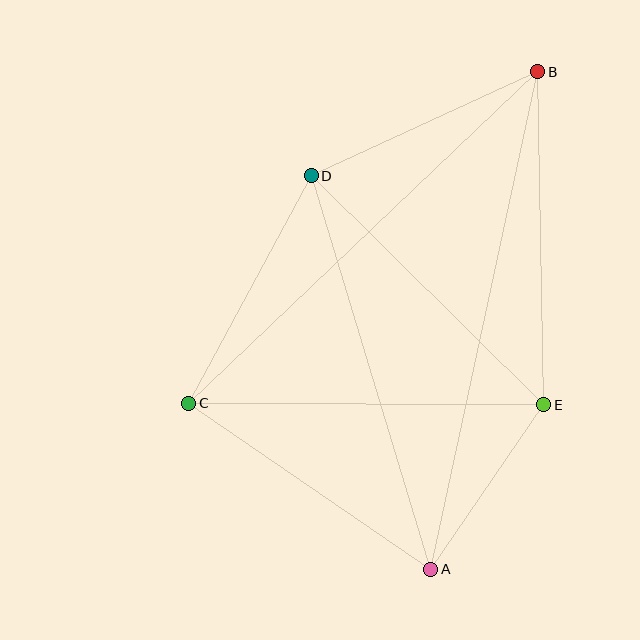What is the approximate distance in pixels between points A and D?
The distance between A and D is approximately 411 pixels.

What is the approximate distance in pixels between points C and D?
The distance between C and D is approximately 258 pixels.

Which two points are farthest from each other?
Points A and B are farthest from each other.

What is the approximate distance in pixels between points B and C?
The distance between B and C is approximately 481 pixels.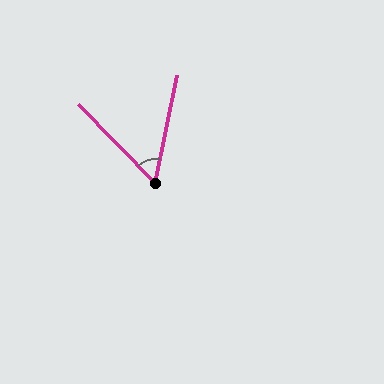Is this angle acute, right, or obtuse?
It is acute.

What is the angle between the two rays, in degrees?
Approximately 56 degrees.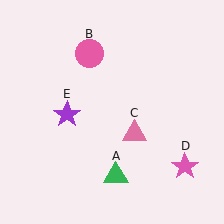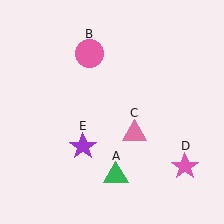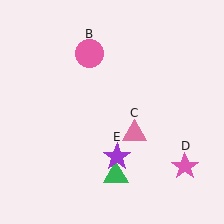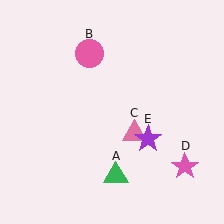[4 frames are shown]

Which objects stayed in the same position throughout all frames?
Green triangle (object A) and pink circle (object B) and pink triangle (object C) and pink star (object D) remained stationary.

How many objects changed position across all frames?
1 object changed position: purple star (object E).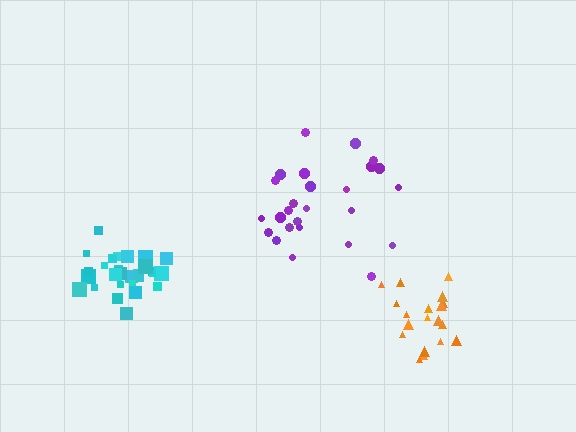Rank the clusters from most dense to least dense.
cyan, orange, purple.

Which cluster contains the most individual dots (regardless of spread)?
Cyan (28).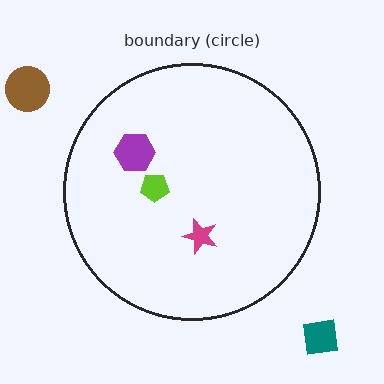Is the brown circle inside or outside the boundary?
Outside.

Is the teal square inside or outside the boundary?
Outside.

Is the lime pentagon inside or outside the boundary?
Inside.